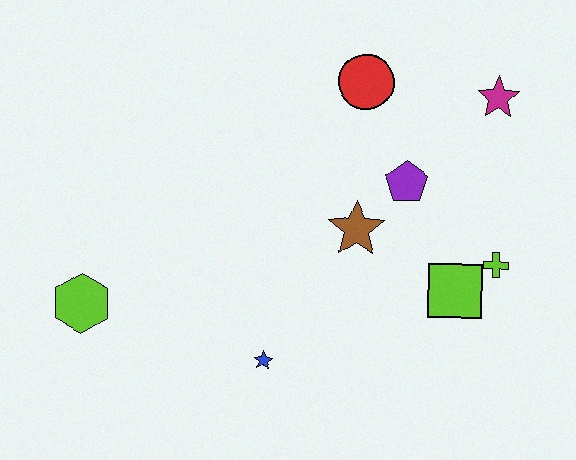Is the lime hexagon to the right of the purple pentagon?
No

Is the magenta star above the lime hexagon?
Yes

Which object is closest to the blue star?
The brown star is closest to the blue star.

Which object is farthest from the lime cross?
The lime hexagon is farthest from the lime cross.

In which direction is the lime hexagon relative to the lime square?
The lime hexagon is to the left of the lime square.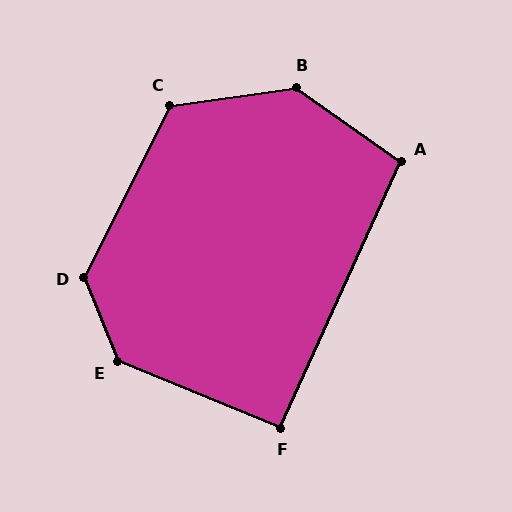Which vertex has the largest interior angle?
B, at approximately 137 degrees.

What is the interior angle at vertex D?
Approximately 131 degrees (obtuse).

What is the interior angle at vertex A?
Approximately 101 degrees (obtuse).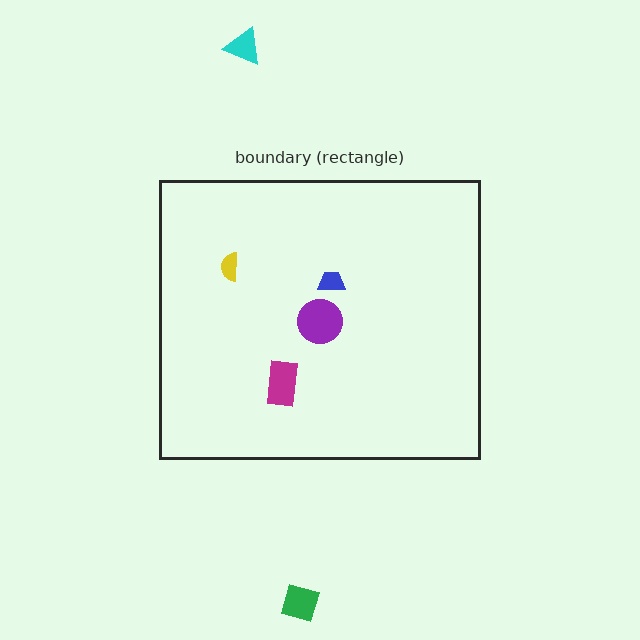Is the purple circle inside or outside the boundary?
Inside.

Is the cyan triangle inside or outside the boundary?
Outside.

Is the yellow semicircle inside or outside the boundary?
Inside.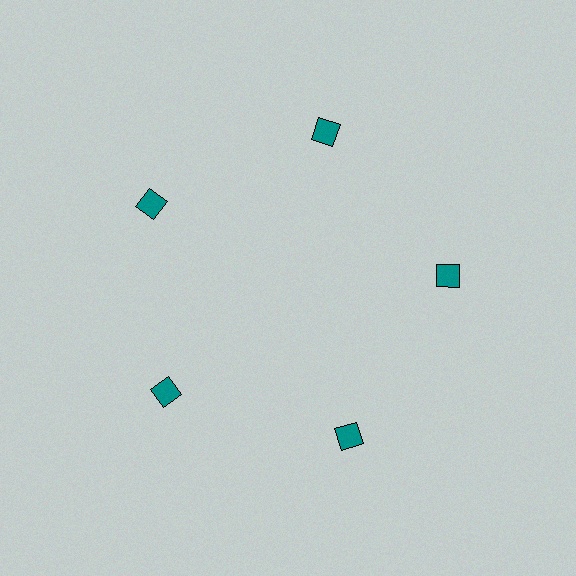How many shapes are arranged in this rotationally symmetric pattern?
There are 5 shapes, arranged in 5 groups of 1.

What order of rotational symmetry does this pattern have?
This pattern has 5-fold rotational symmetry.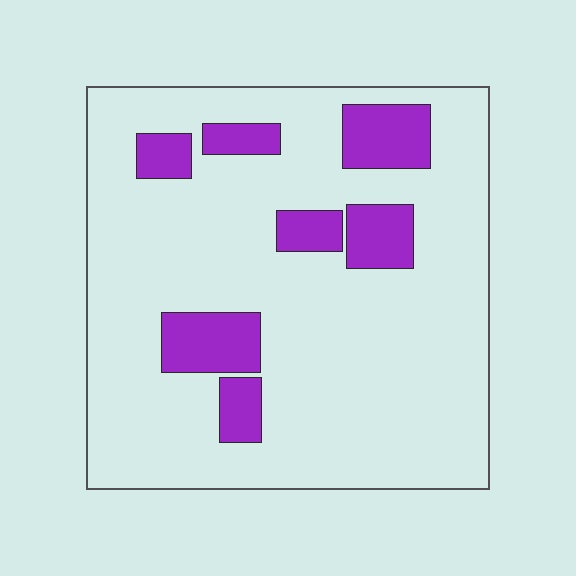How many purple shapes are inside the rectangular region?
7.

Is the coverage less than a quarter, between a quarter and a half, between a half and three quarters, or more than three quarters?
Less than a quarter.